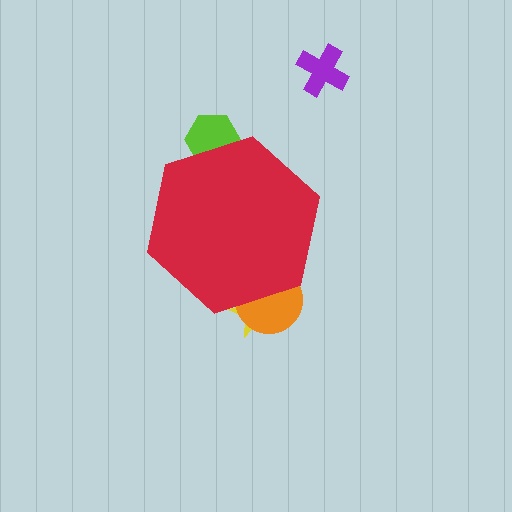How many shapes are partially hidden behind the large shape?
3 shapes are partially hidden.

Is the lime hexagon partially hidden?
Yes, the lime hexagon is partially hidden behind the red hexagon.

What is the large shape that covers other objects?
A red hexagon.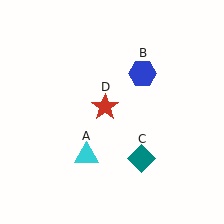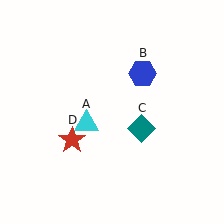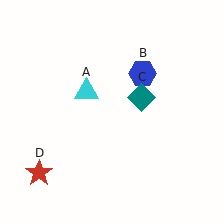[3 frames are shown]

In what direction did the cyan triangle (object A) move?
The cyan triangle (object A) moved up.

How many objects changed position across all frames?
3 objects changed position: cyan triangle (object A), teal diamond (object C), red star (object D).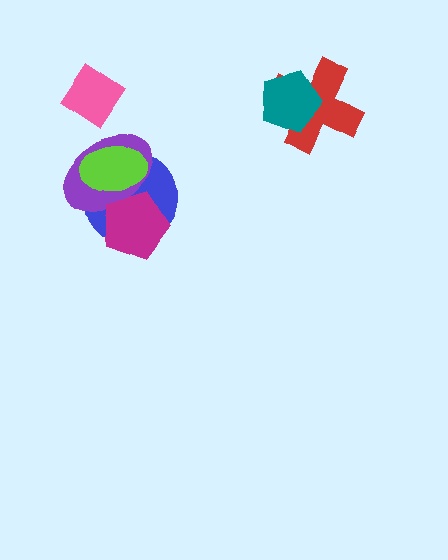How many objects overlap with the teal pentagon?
1 object overlaps with the teal pentagon.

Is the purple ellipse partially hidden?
Yes, it is partially covered by another shape.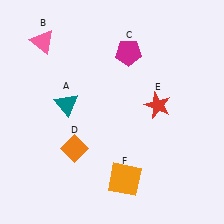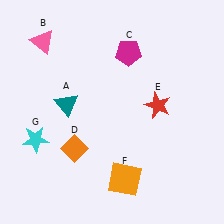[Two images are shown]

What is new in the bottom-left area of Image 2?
A cyan star (G) was added in the bottom-left area of Image 2.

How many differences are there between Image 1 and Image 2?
There is 1 difference between the two images.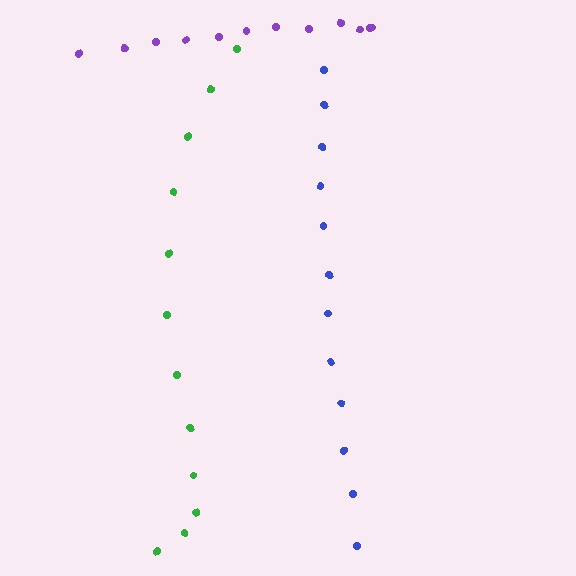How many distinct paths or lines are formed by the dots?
There are 3 distinct paths.